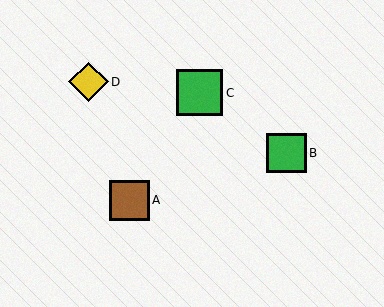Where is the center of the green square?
The center of the green square is at (200, 93).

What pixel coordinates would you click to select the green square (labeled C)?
Click at (200, 93) to select the green square C.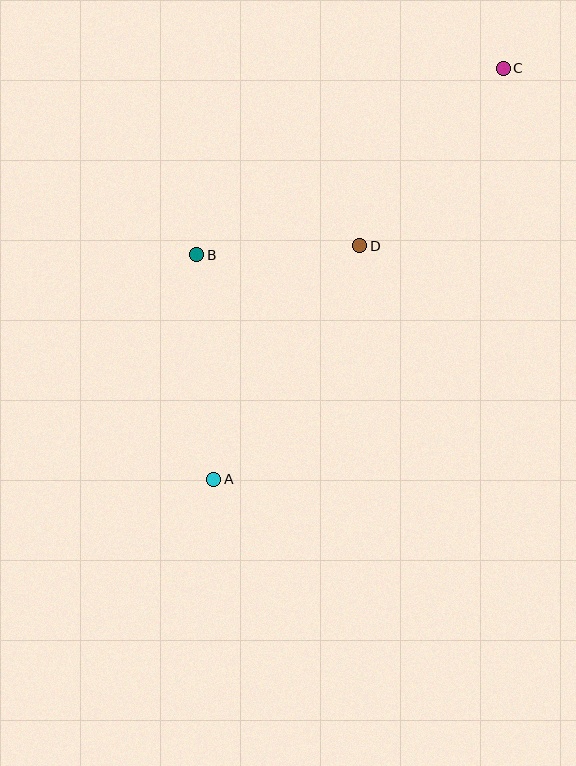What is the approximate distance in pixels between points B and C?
The distance between B and C is approximately 359 pixels.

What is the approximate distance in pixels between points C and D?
The distance between C and D is approximately 228 pixels.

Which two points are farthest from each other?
Points A and C are farthest from each other.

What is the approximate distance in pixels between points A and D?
The distance between A and D is approximately 275 pixels.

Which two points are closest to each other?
Points B and D are closest to each other.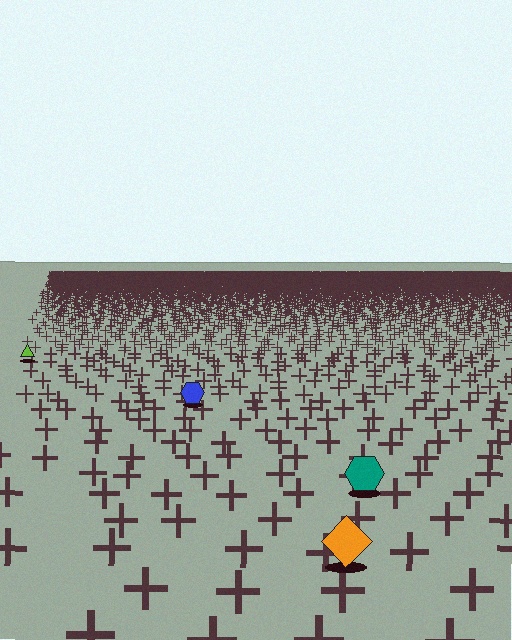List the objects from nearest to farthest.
From nearest to farthest: the orange diamond, the teal hexagon, the blue hexagon, the lime triangle.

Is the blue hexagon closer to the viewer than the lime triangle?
Yes. The blue hexagon is closer — you can tell from the texture gradient: the ground texture is coarser near it.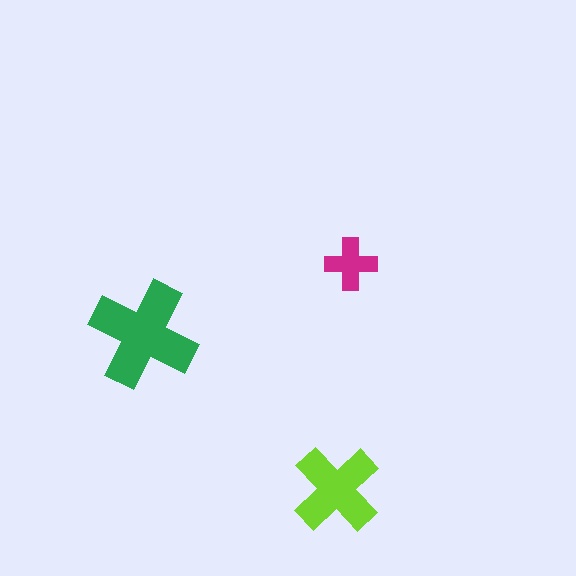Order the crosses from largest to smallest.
the green one, the lime one, the magenta one.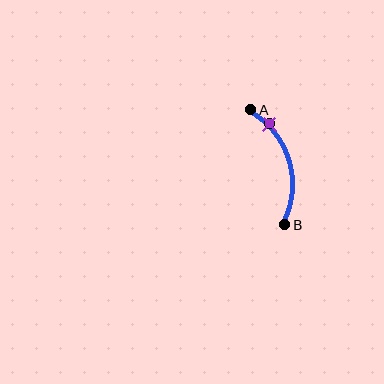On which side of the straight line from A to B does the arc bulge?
The arc bulges to the right of the straight line connecting A and B.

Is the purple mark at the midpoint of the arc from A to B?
No. The purple mark lies on the arc but is closer to endpoint A. The arc midpoint would be at the point on the curve equidistant along the arc from both A and B.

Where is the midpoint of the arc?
The arc midpoint is the point on the curve farthest from the straight line joining A and B. It sits to the right of that line.